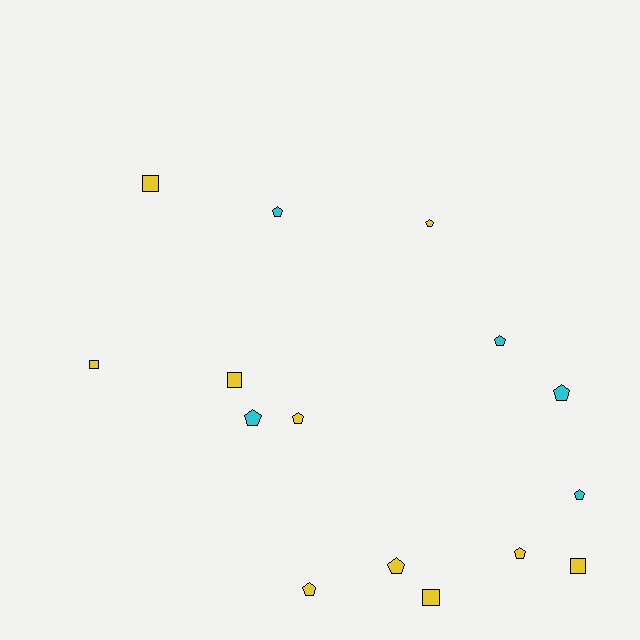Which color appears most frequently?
Yellow, with 10 objects.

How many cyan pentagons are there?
There are 5 cyan pentagons.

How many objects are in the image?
There are 15 objects.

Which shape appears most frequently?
Pentagon, with 10 objects.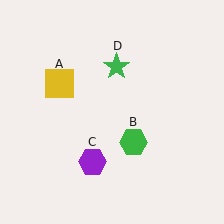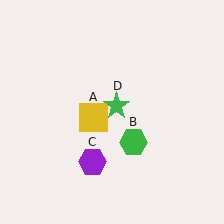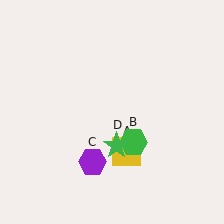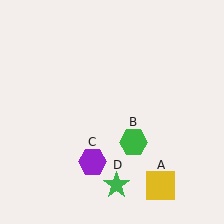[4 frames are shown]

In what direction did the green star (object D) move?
The green star (object D) moved down.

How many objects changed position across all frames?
2 objects changed position: yellow square (object A), green star (object D).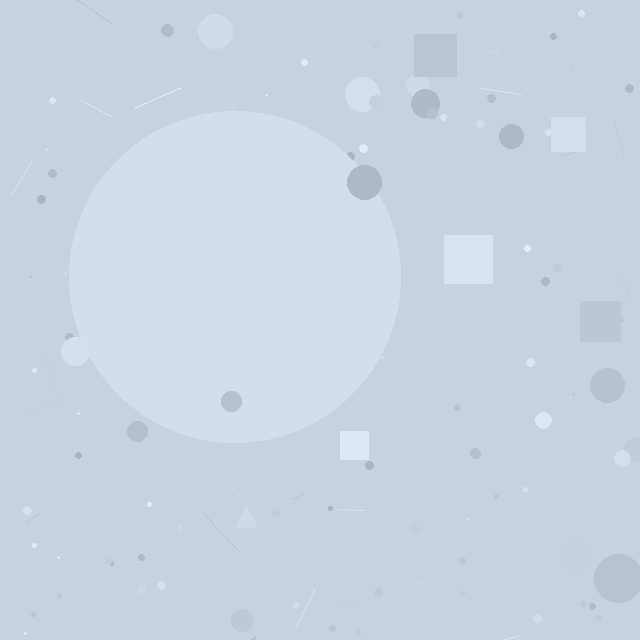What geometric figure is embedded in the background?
A circle is embedded in the background.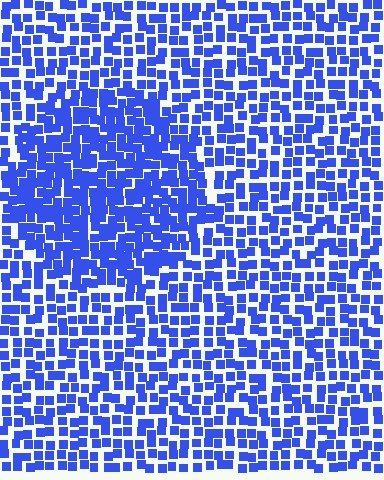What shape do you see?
I see a circle.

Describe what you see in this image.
The image contains small blue elements arranged at two different densities. A circle-shaped region is visible where the elements are more densely packed than the surrounding area.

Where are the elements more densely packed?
The elements are more densely packed inside the circle boundary.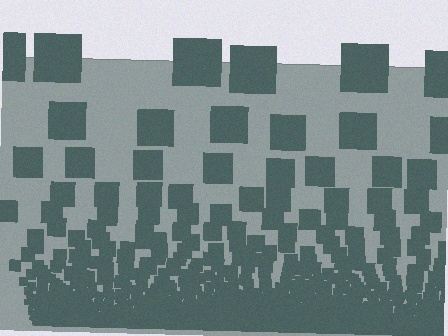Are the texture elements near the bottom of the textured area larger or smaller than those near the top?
Smaller. The gradient is inverted — elements near the bottom are smaller and denser.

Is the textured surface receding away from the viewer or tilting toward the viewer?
The surface appears to tilt toward the viewer. Texture elements get larger and sparser toward the top.